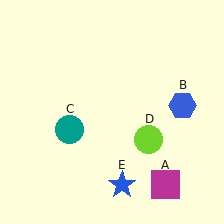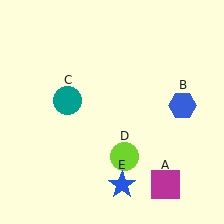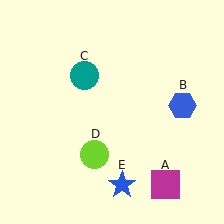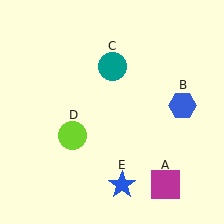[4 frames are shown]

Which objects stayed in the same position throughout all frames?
Magenta square (object A) and blue hexagon (object B) and blue star (object E) remained stationary.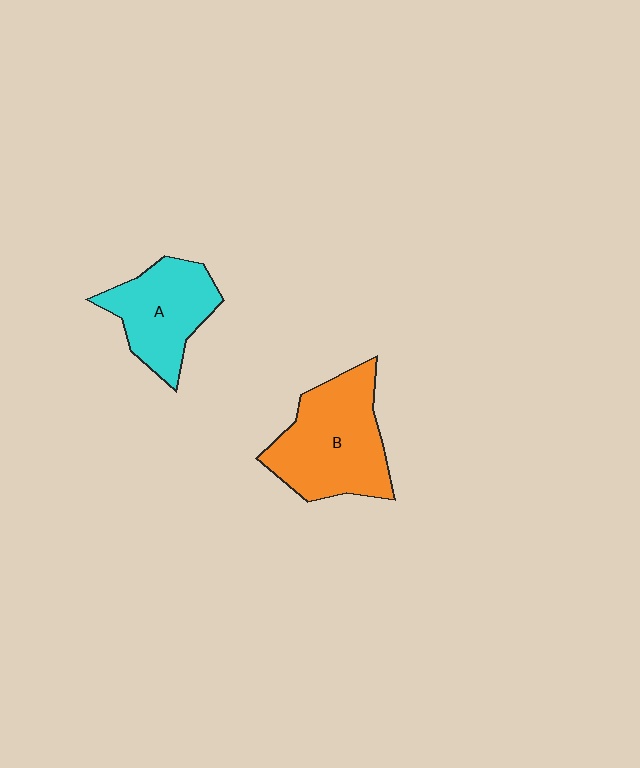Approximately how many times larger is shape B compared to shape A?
Approximately 1.3 times.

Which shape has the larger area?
Shape B (orange).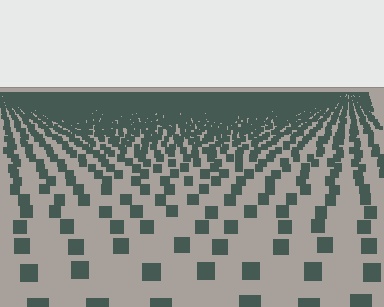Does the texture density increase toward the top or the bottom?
Density increases toward the top.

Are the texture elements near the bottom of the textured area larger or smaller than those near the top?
Larger. Near the bottom, elements are closer to the viewer and appear at a bigger on-screen size.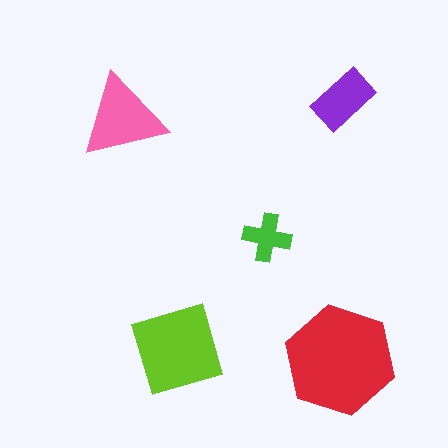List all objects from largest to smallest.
The red hexagon, the lime diamond, the pink triangle, the purple rectangle, the green cross.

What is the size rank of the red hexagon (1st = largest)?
1st.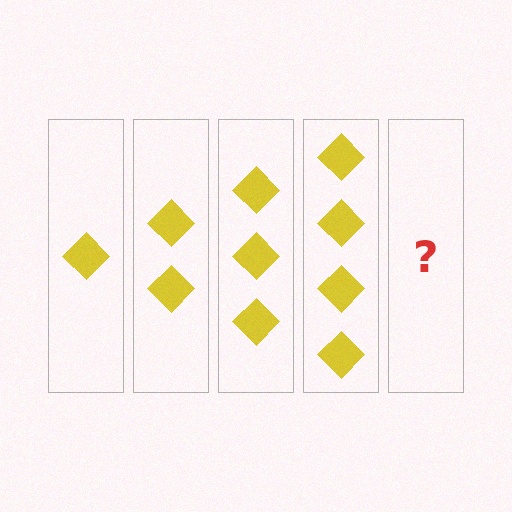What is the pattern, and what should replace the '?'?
The pattern is that each step adds one more diamond. The '?' should be 5 diamonds.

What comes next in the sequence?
The next element should be 5 diamonds.